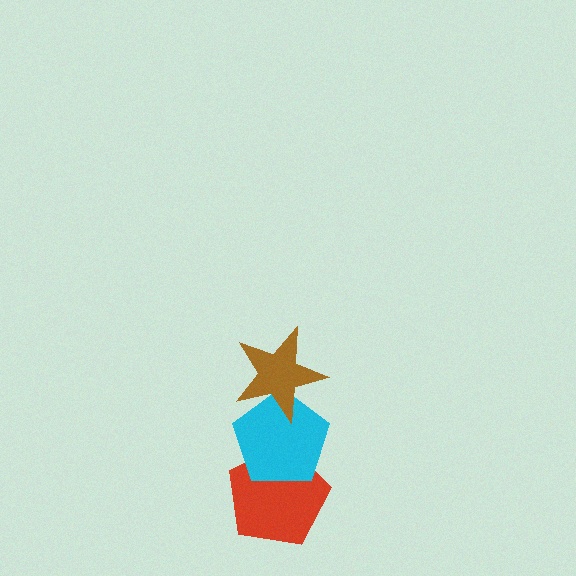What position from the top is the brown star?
The brown star is 1st from the top.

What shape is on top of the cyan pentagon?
The brown star is on top of the cyan pentagon.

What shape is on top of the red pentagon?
The cyan pentagon is on top of the red pentagon.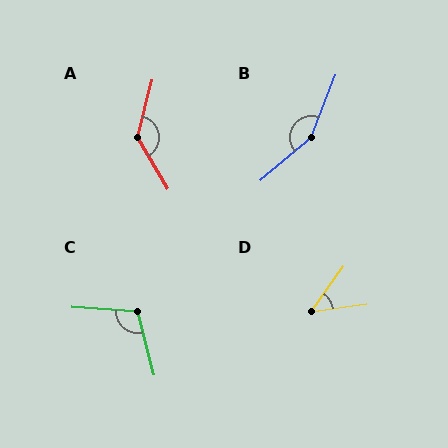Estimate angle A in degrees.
Approximately 135 degrees.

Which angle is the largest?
B, at approximately 151 degrees.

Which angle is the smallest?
D, at approximately 47 degrees.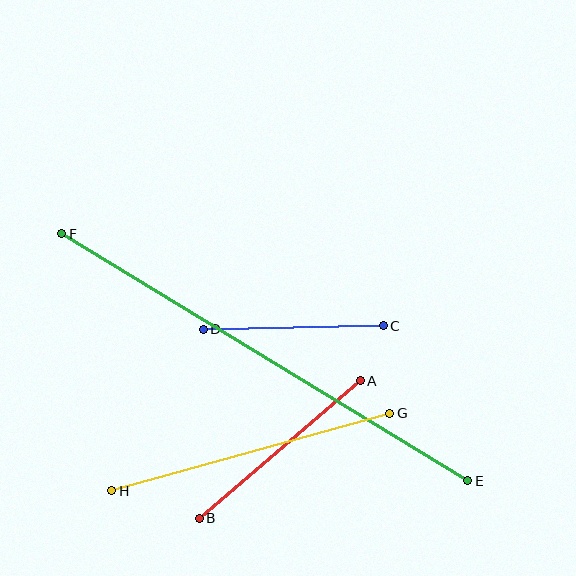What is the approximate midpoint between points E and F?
The midpoint is at approximately (265, 357) pixels.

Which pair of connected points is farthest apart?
Points E and F are farthest apart.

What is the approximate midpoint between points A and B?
The midpoint is at approximately (280, 450) pixels.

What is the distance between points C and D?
The distance is approximately 180 pixels.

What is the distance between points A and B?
The distance is approximately 212 pixels.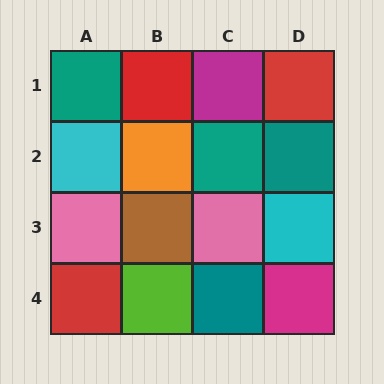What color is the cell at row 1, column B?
Red.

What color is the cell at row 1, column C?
Magenta.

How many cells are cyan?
2 cells are cyan.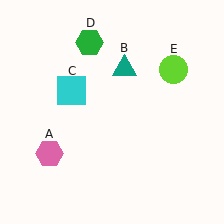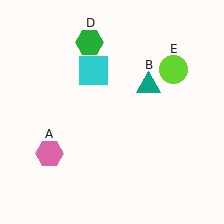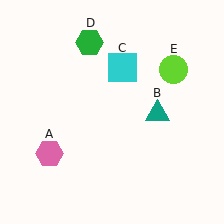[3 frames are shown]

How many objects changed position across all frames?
2 objects changed position: teal triangle (object B), cyan square (object C).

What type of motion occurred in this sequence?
The teal triangle (object B), cyan square (object C) rotated clockwise around the center of the scene.